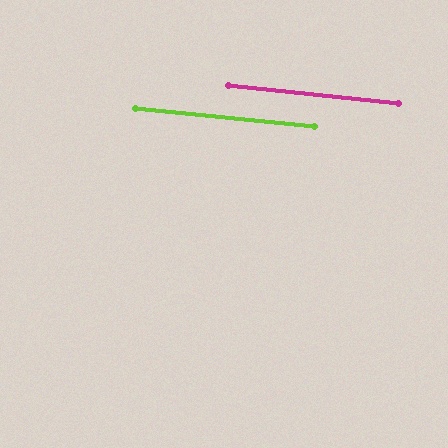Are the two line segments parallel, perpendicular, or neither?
Parallel — their directions differ by only 0.4°.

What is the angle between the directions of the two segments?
Approximately 0 degrees.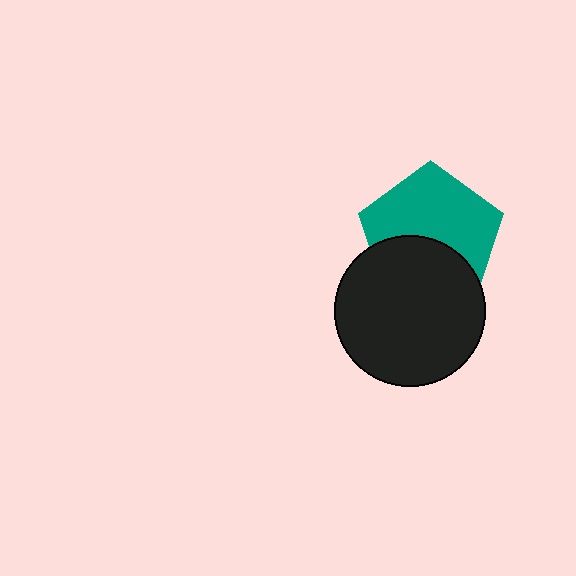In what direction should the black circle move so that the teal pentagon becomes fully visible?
The black circle should move down. That is the shortest direction to clear the overlap and leave the teal pentagon fully visible.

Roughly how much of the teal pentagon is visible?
About half of it is visible (roughly 60%).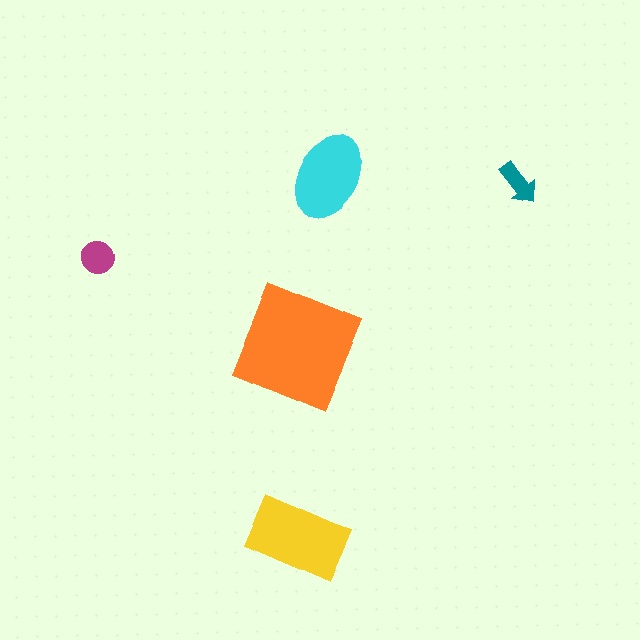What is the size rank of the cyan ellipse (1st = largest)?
3rd.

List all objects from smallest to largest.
The teal arrow, the magenta circle, the cyan ellipse, the yellow rectangle, the orange square.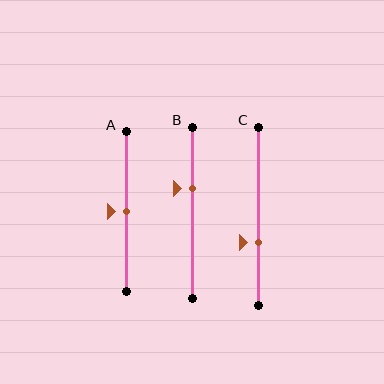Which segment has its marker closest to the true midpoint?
Segment A has its marker closest to the true midpoint.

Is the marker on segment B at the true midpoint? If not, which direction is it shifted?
No, the marker on segment B is shifted upward by about 14% of the segment length.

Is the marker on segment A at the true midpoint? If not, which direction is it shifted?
Yes, the marker on segment A is at the true midpoint.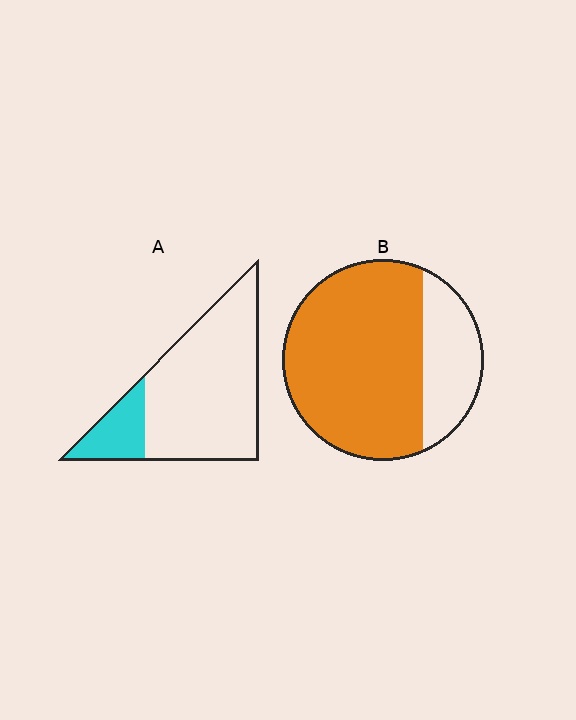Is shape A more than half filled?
No.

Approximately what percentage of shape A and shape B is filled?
A is approximately 20% and B is approximately 75%.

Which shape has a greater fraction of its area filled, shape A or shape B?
Shape B.